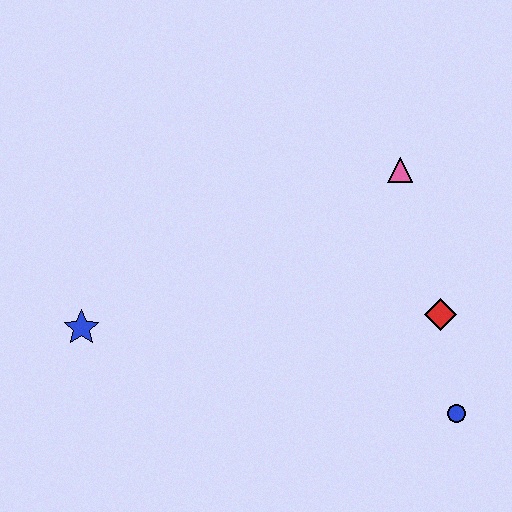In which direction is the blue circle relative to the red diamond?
The blue circle is below the red diamond.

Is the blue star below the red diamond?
Yes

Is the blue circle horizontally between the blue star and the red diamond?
No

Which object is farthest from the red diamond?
The blue star is farthest from the red diamond.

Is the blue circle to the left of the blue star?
No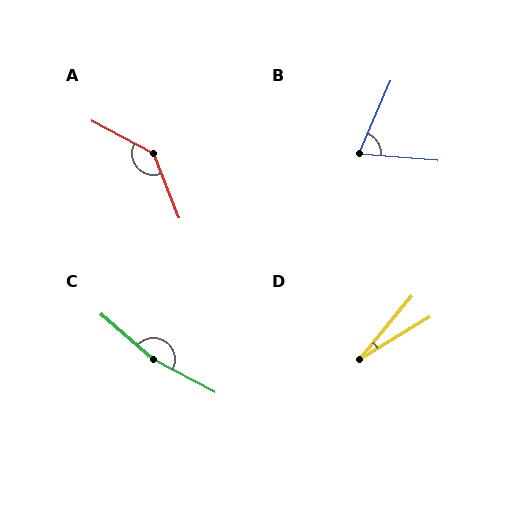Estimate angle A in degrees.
Approximately 139 degrees.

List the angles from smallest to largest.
D (20°), B (72°), A (139°), C (168°).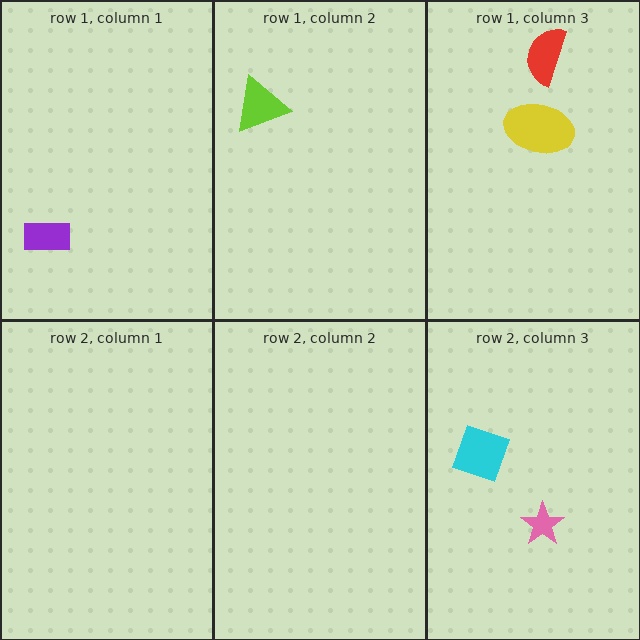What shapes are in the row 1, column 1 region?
The purple rectangle.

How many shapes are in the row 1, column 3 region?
2.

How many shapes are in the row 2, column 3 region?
2.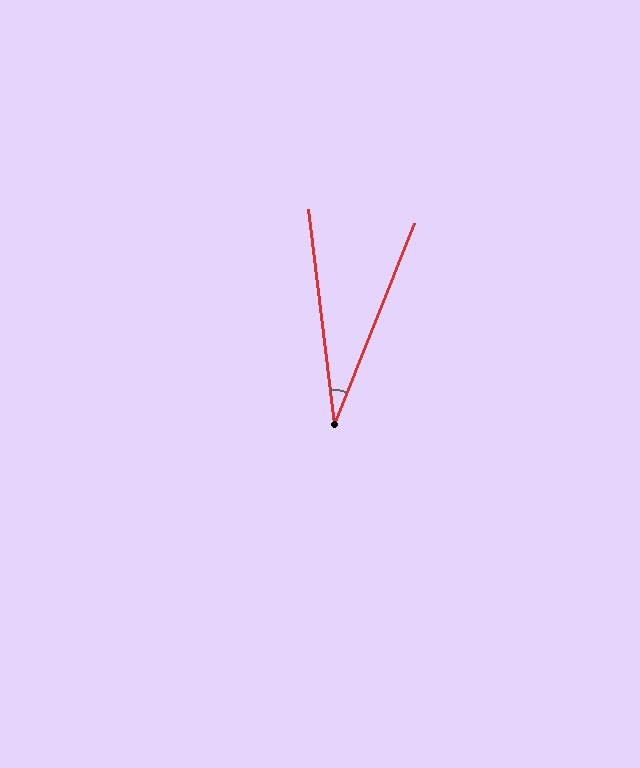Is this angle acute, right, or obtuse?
It is acute.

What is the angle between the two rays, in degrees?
Approximately 29 degrees.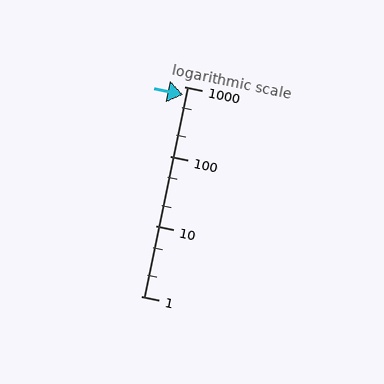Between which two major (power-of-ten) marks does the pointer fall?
The pointer is between 100 and 1000.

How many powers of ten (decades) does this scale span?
The scale spans 3 decades, from 1 to 1000.